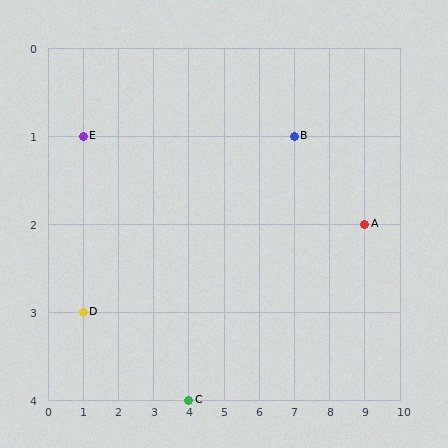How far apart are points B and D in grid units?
Points B and D are 6 columns and 2 rows apart (about 6.3 grid units diagonally).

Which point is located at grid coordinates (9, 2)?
Point A is at (9, 2).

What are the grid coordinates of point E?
Point E is at grid coordinates (1, 1).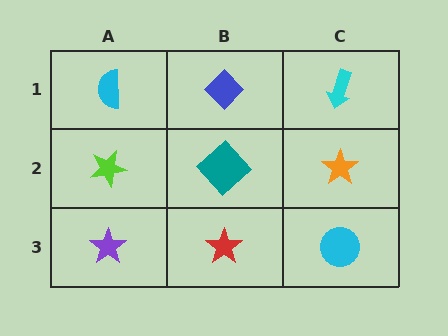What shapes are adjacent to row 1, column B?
A teal diamond (row 2, column B), a cyan semicircle (row 1, column A), a cyan arrow (row 1, column C).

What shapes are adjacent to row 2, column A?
A cyan semicircle (row 1, column A), a purple star (row 3, column A), a teal diamond (row 2, column B).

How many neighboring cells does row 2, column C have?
3.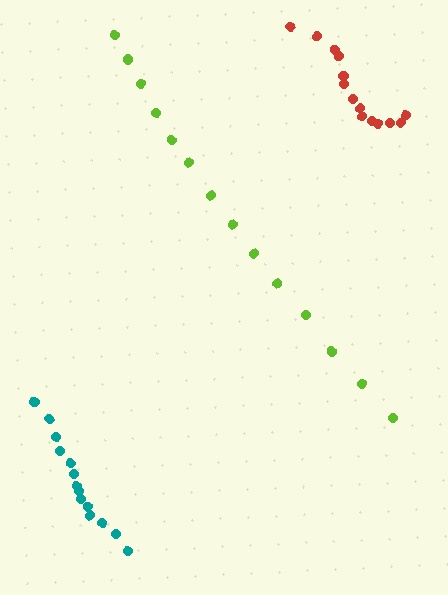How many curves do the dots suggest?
There are 3 distinct paths.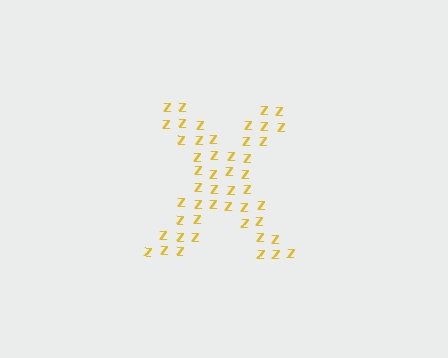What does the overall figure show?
The overall figure shows the letter X.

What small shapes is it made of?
It is made of small letter Z's.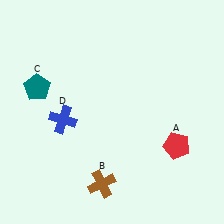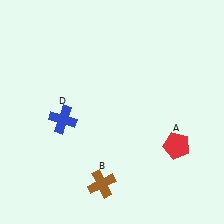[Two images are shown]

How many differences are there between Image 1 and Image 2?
There is 1 difference between the two images.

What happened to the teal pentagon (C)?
The teal pentagon (C) was removed in Image 2. It was in the top-left area of Image 1.